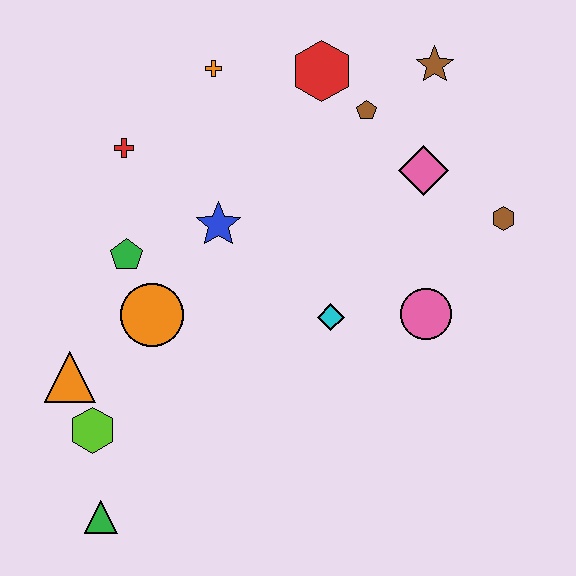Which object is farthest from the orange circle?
The brown star is farthest from the orange circle.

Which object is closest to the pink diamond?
The brown pentagon is closest to the pink diamond.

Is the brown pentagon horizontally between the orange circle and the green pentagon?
No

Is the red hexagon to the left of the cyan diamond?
Yes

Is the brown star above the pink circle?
Yes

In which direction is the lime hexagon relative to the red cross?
The lime hexagon is below the red cross.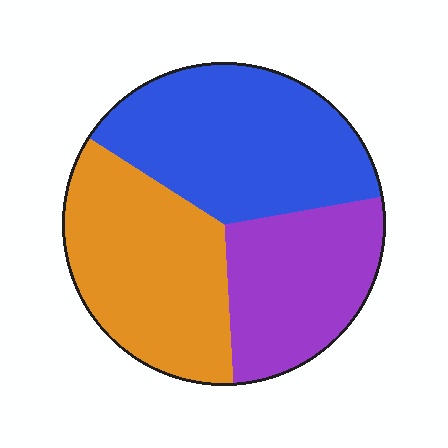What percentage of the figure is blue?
Blue covers 38% of the figure.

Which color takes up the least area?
Purple, at roughly 25%.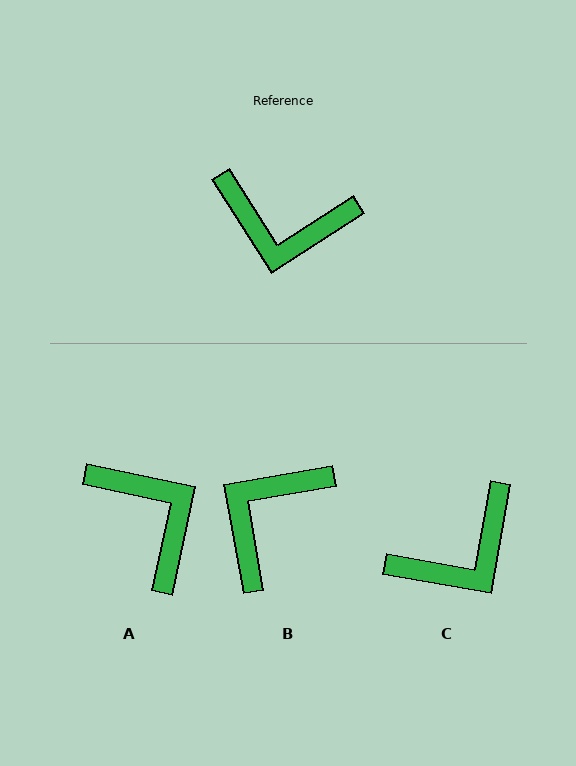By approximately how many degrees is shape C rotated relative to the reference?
Approximately 47 degrees counter-clockwise.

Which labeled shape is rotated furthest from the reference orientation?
A, about 135 degrees away.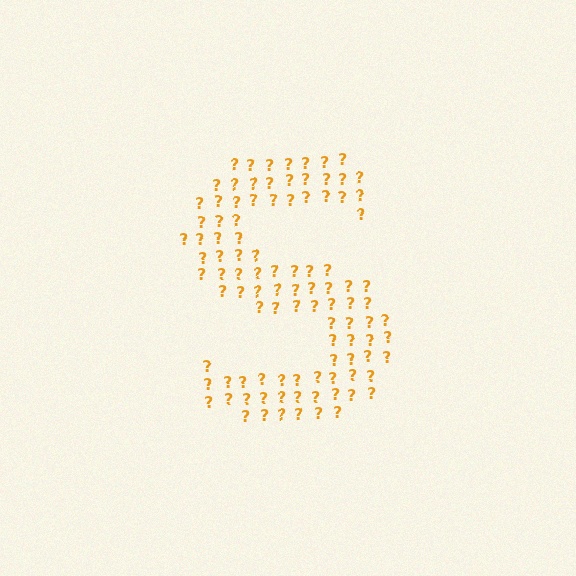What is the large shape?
The large shape is the letter S.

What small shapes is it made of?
It is made of small question marks.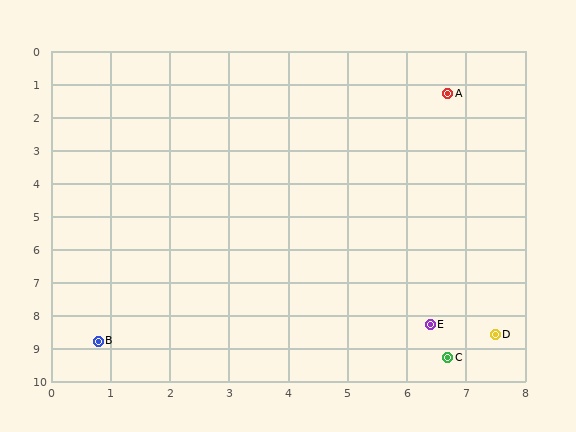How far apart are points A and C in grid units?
Points A and C are about 8.0 grid units apart.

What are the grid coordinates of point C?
Point C is at approximately (6.7, 9.3).